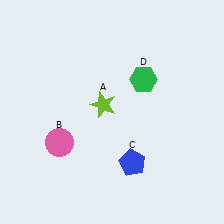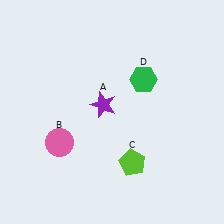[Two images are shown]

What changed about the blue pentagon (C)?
In Image 1, C is blue. In Image 2, it changed to lime.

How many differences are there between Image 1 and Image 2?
There are 2 differences between the two images.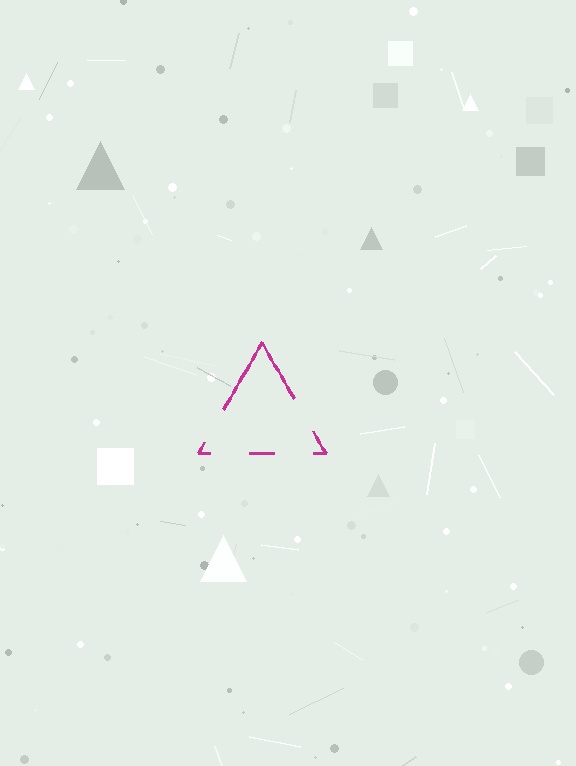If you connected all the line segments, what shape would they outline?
They would outline a triangle.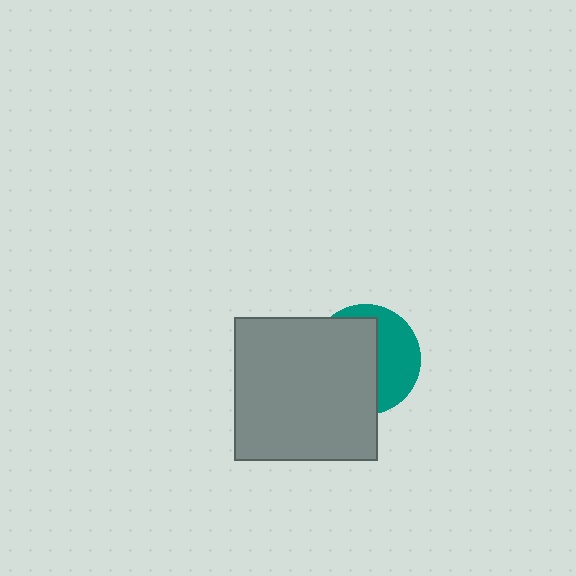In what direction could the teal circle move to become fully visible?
The teal circle could move right. That would shift it out from behind the gray square entirely.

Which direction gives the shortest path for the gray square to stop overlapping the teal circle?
Moving left gives the shortest separation.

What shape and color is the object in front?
The object in front is a gray square.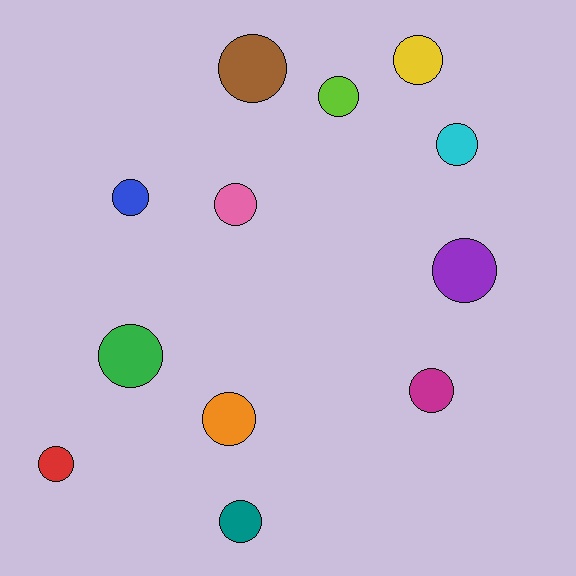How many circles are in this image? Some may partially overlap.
There are 12 circles.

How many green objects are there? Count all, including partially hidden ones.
There is 1 green object.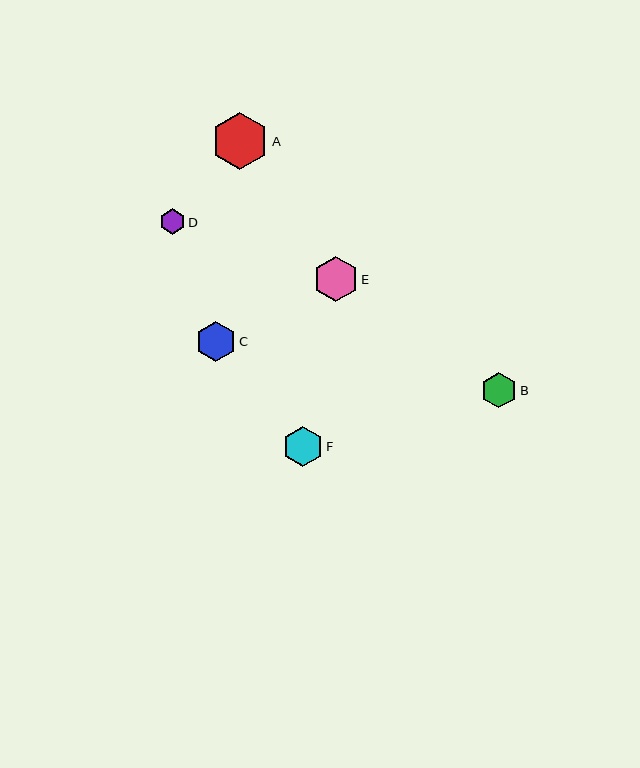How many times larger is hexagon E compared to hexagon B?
Hexagon E is approximately 1.3 times the size of hexagon B.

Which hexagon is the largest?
Hexagon A is the largest with a size of approximately 58 pixels.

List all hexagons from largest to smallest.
From largest to smallest: A, E, C, F, B, D.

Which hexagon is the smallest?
Hexagon D is the smallest with a size of approximately 26 pixels.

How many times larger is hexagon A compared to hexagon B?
Hexagon A is approximately 1.6 times the size of hexagon B.